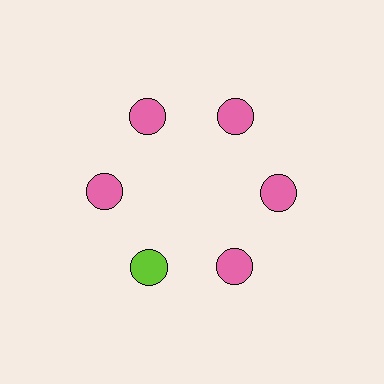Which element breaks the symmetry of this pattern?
The lime circle at roughly the 7 o'clock position breaks the symmetry. All other shapes are pink circles.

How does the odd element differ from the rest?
It has a different color: lime instead of pink.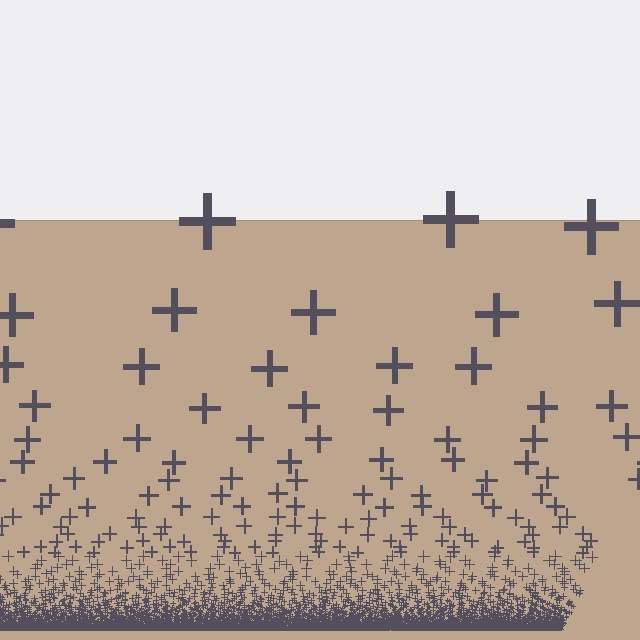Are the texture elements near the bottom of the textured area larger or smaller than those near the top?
Smaller. The gradient is inverted — elements near the bottom are smaller and denser.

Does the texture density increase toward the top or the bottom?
Density increases toward the bottom.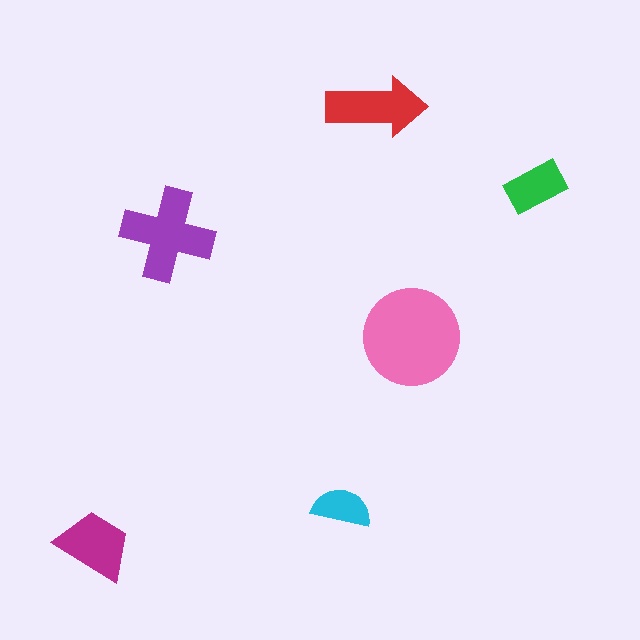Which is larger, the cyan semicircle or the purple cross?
The purple cross.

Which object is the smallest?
The cyan semicircle.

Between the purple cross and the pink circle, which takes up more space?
The pink circle.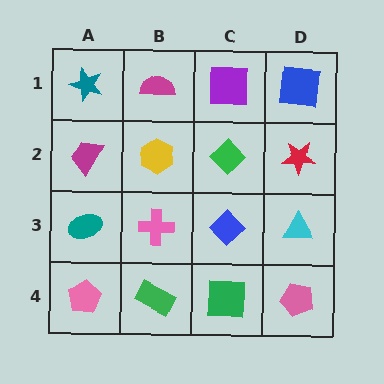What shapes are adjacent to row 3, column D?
A red star (row 2, column D), a pink pentagon (row 4, column D), a blue diamond (row 3, column C).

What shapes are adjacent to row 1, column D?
A red star (row 2, column D), a purple square (row 1, column C).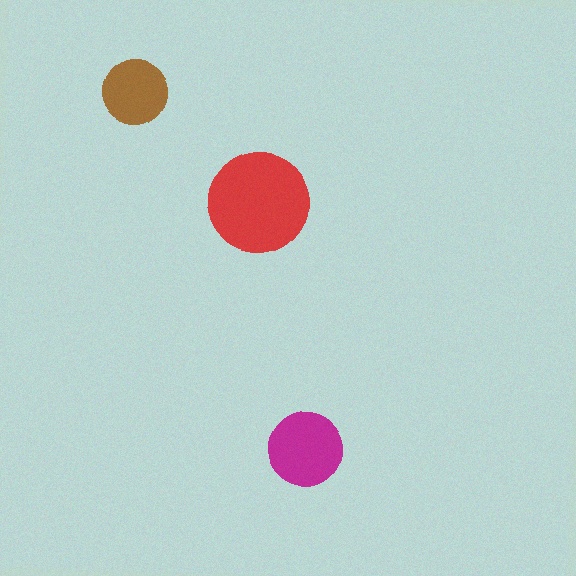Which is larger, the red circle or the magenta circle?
The red one.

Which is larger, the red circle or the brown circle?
The red one.